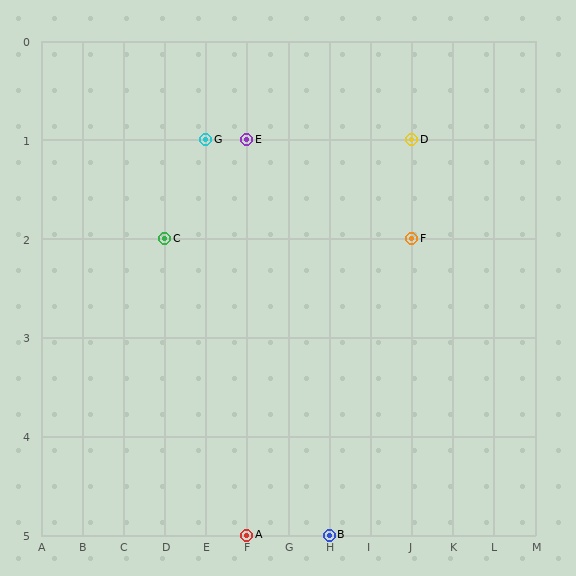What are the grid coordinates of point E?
Point E is at grid coordinates (F, 1).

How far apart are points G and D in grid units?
Points G and D are 5 columns apart.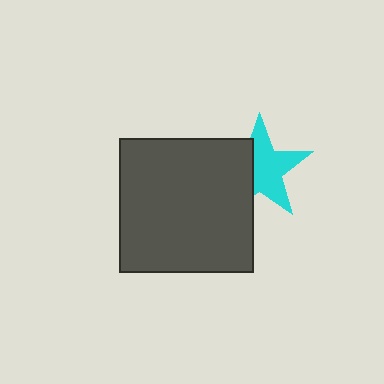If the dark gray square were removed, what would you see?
You would see the complete cyan star.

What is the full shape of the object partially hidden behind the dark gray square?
The partially hidden object is a cyan star.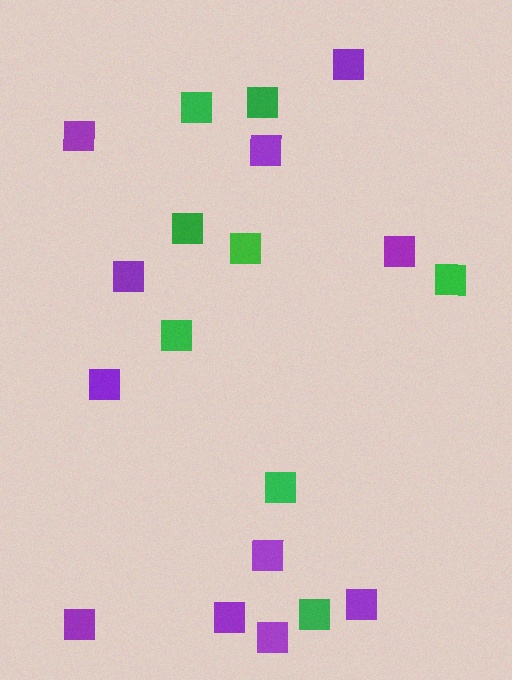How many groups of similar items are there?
There are 2 groups: one group of green squares (8) and one group of purple squares (11).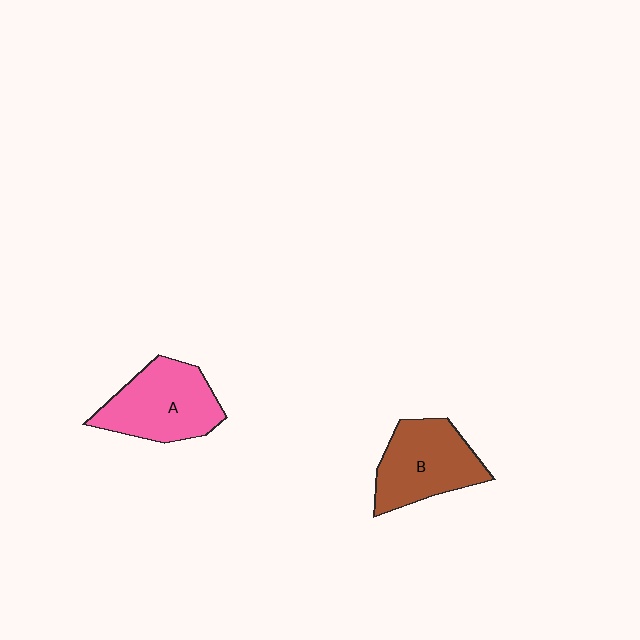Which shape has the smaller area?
Shape B (brown).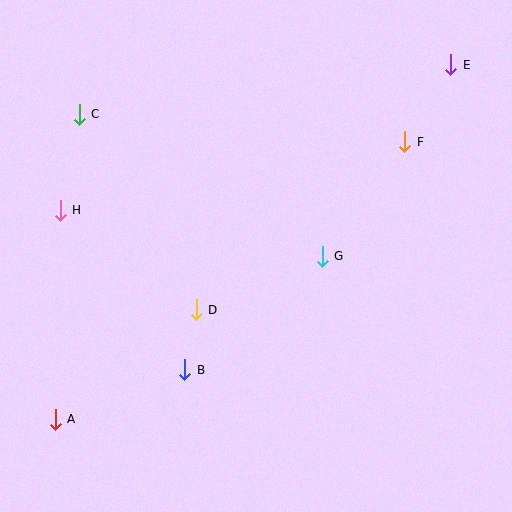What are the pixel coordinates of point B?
Point B is at (185, 370).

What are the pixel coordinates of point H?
Point H is at (60, 210).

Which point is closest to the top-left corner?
Point C is closest to the top-left corner.